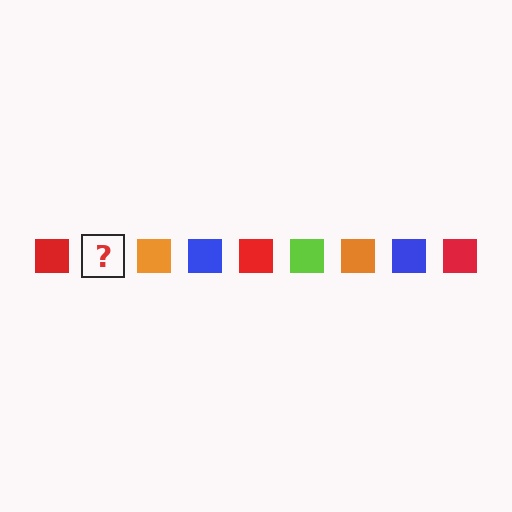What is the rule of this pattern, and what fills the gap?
The rule is that the pattern cycles through red, lime, orange, blue squares. The gap should be filled with a lime square.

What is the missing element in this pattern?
The missing element is a lime square.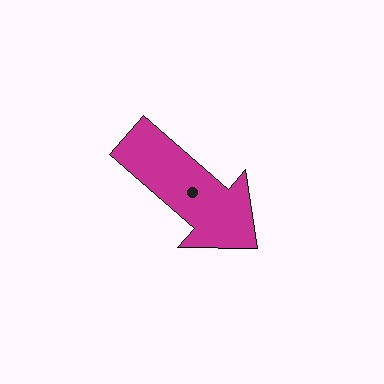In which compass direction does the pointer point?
Southeast.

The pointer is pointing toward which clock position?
Roughly 4 o'clock.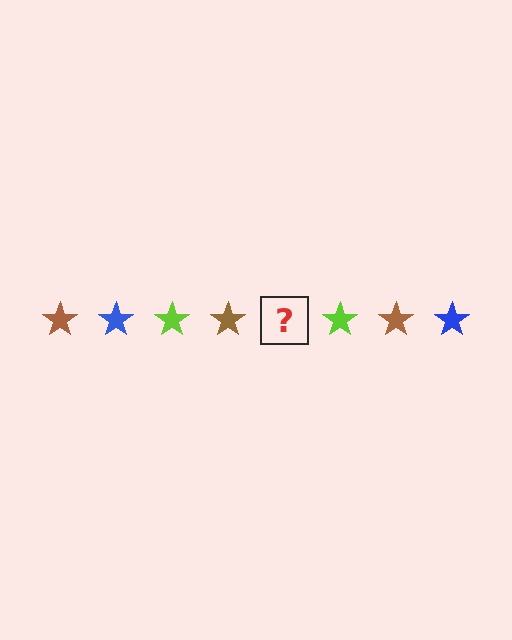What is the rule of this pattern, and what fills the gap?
The rule is that the pattern cycles through brown, blue, lime stars. The gap should be filled with a blue star.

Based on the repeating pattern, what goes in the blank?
The blank should be a blue star.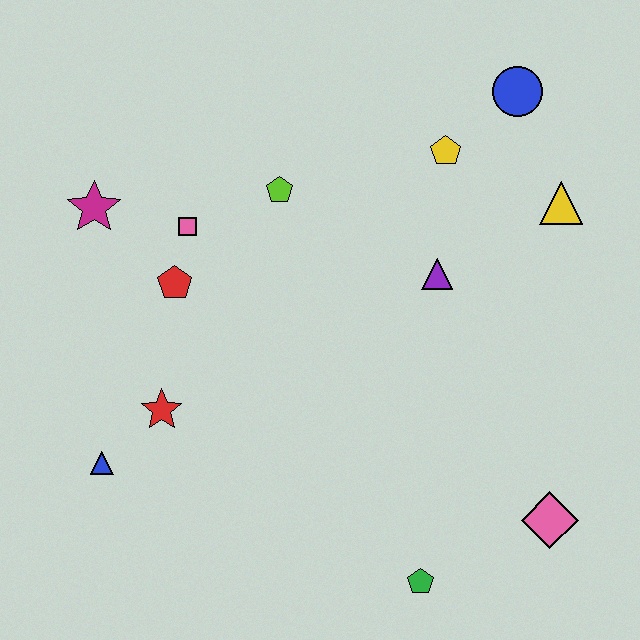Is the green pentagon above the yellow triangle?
No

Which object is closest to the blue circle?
The yellow pentagon is closest to the blue circle.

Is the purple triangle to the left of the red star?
No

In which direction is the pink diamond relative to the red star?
The pink diamond is to the right of the red star.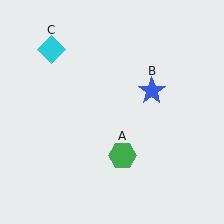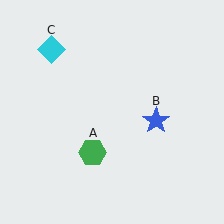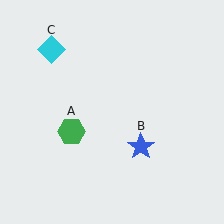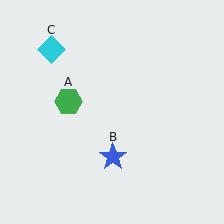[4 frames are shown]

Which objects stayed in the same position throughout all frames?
Cyan diamond (object C) remained stationary.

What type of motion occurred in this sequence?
The green hexagon (object A), blue star (object B) rotated clockwise around the center of the scene.